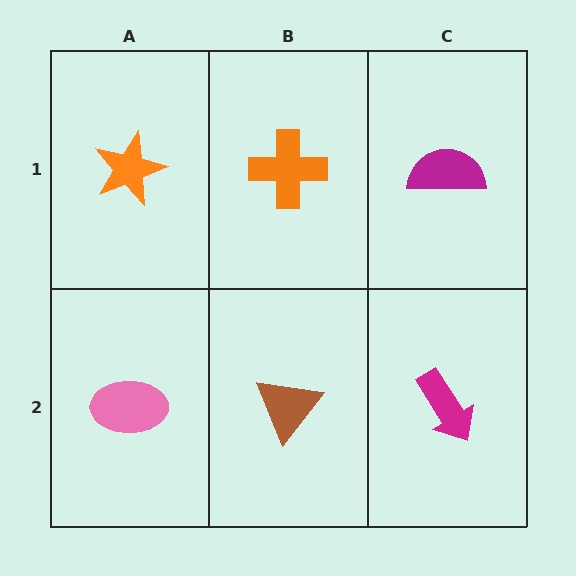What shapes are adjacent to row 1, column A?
A pink ellipse (row 2, column A), an orange cross (row 1, column B).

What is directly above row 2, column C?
A magenta semicircle.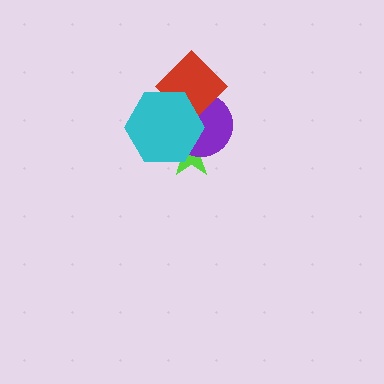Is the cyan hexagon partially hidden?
No, no other shape covers it.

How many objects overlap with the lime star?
2 objects overlap with the lime star.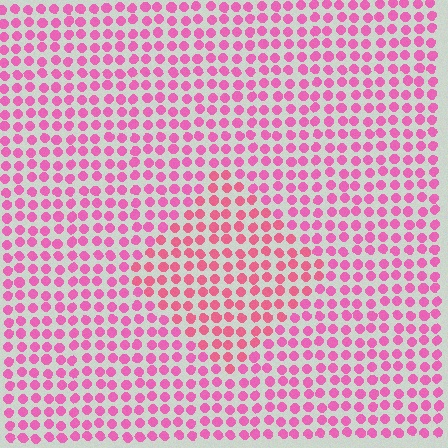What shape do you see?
I see a diamond.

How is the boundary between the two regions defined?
The boundary is defined purely by a slight shift in hue (about 19 degrees). Spacing, size, and orientation are identical on both sides.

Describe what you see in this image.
The image is filled with small pink elements in a uniform arrangement. A diamond-shaped region is visible where the elements are tinted to a slightly different hue, forming a subtle color boundary.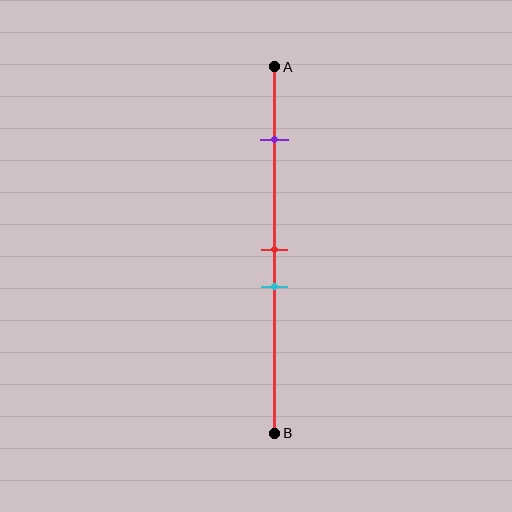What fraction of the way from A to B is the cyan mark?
The cyan mark is approximately 60% (0.6) of the way from A to B.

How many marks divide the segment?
There are 3 marks dividing the segment.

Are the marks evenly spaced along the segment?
No, the marks are not evenly spaced.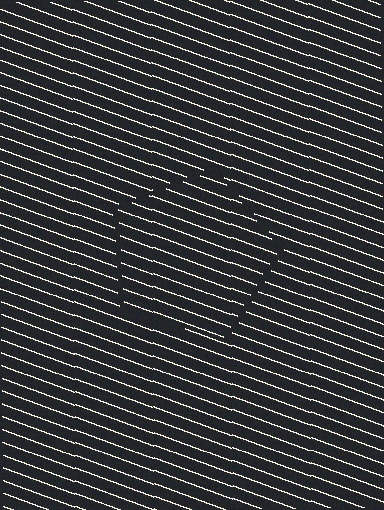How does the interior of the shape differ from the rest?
The interior of the shape contains the same grating, shifted by half a period — the contour is defined by the phase discontinuity where line-ends from the inner and outer gratings abut.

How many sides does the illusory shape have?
5 sides — the line-ends trace a pentagon.